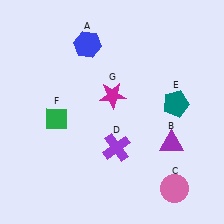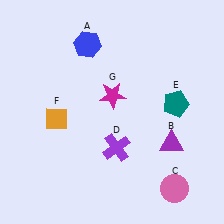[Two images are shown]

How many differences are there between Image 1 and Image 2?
There is 1 difference between the two images.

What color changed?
The diamond (F) changed from green in Image 1 to orange in Image 2.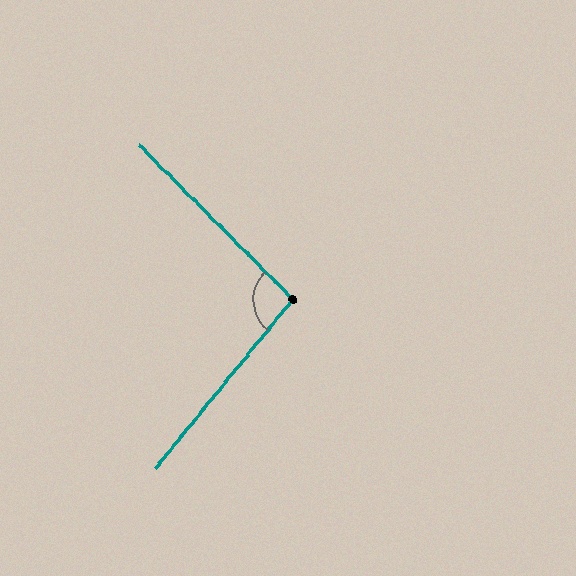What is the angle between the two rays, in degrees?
Approximately 96 degrees.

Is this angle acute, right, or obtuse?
It is obtuse.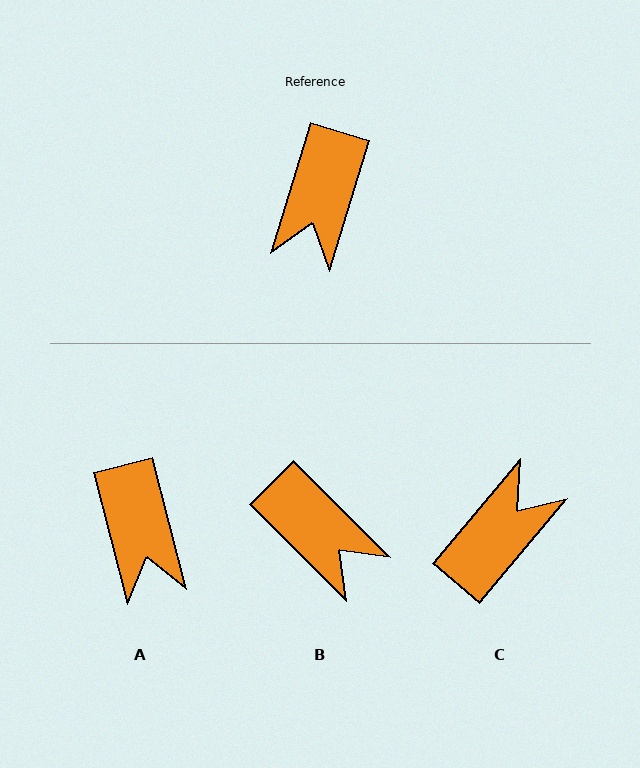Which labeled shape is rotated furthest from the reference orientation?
C, about 157 degrees away.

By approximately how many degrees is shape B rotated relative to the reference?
Approximately 62 degrees counter-clockwise.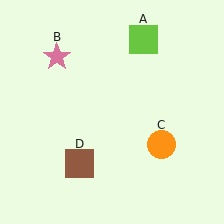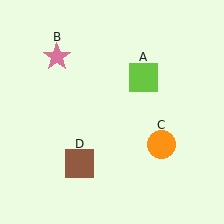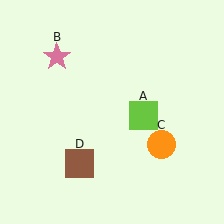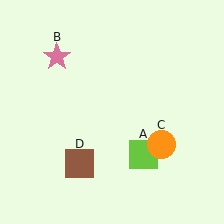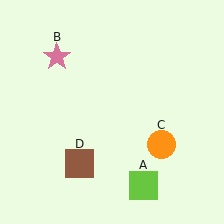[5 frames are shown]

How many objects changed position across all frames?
1 object changed position: lime square (object A).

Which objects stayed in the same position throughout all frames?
Pink star (object B) and orange circle (object C) and brown square (object D) remained stationary.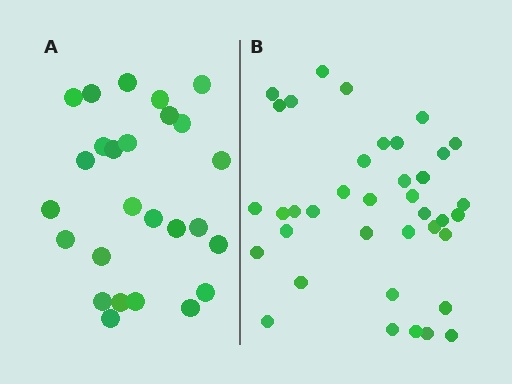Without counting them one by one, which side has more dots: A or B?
Region B (the right region) has more dots.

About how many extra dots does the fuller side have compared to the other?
Region B has roughly 12 or so more dots than region A.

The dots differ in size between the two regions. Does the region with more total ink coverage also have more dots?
No. Region A has more total ink coverage because its dots are larger, but region B actually contains more individual dots. Total area can be misleading — the number of items is what matters here.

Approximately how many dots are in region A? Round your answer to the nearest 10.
About 30 dots. (The exact count is 26, which rounds to 30.)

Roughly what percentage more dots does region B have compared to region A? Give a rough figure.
About 45% more.